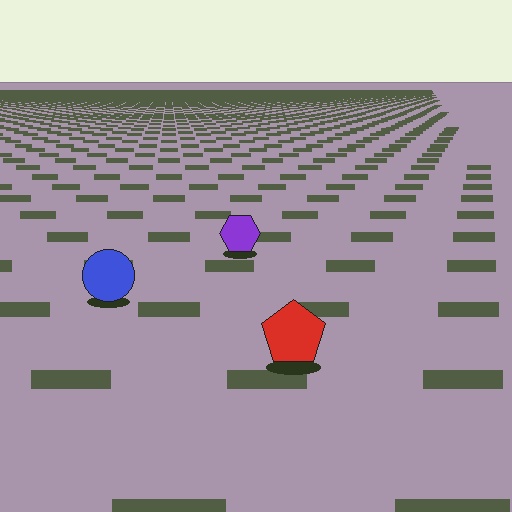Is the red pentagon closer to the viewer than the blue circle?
Yes. The red pentagon is closer — you can tell from the texture gradient: the ground texture is coarser near it.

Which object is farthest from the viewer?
The purple hexagon is farthest from the viewer. It appears smaller and the ground texture around it is denser.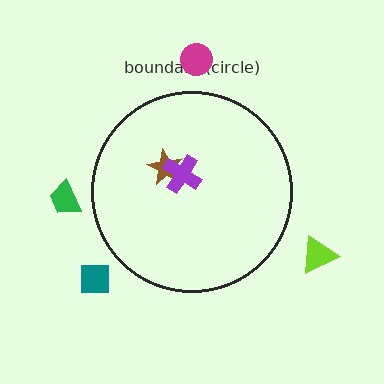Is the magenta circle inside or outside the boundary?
Outside.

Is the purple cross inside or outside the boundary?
Inside.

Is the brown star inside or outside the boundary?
Inside.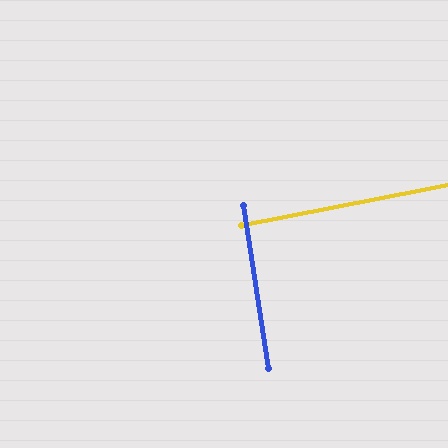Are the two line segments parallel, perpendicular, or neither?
Perpendicular — they meet at approximately 88°.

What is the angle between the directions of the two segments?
Approximately 88 degrees.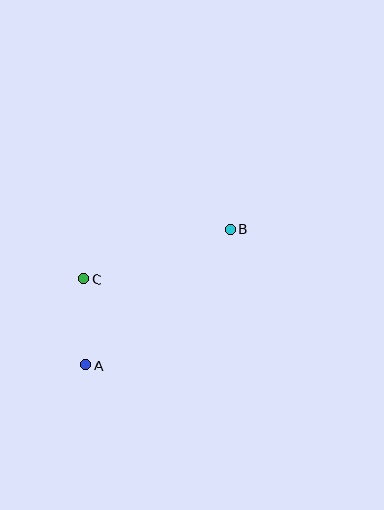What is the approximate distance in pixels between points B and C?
The distance between B and C is approximately 154 pixels.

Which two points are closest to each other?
Points A and C are closest to each other.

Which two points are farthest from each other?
Points A and B are farthest from each other.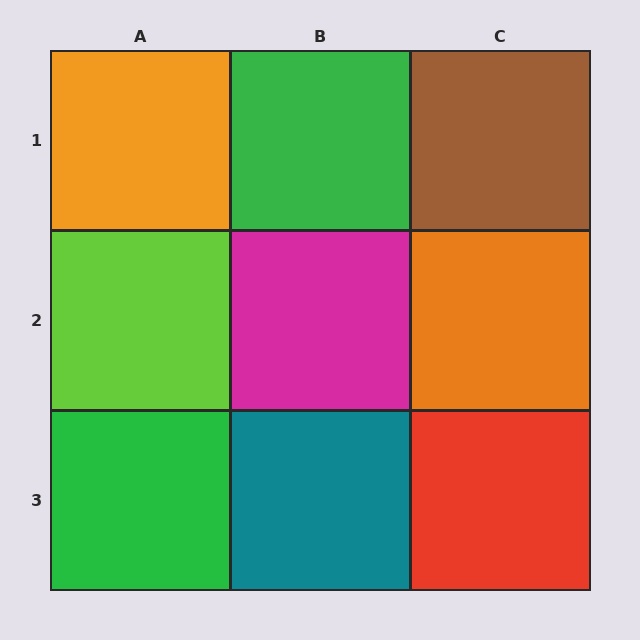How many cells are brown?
1 cell is brown.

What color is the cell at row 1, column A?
Orange.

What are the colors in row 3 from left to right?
Green, teal, red.